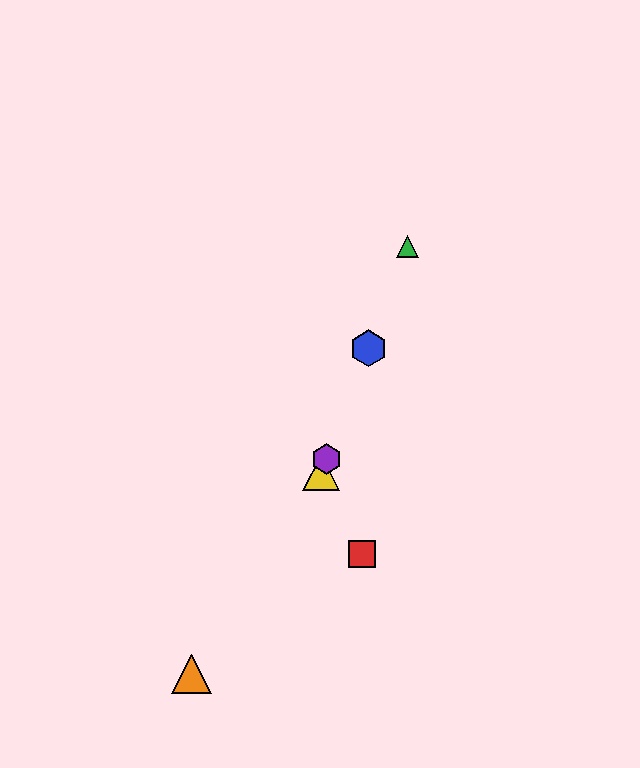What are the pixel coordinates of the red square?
The red square is at (362, 554).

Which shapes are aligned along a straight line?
The blue hexagon, the green triangle, the yellow triangle, the purple hexagon are aligned along a straight line.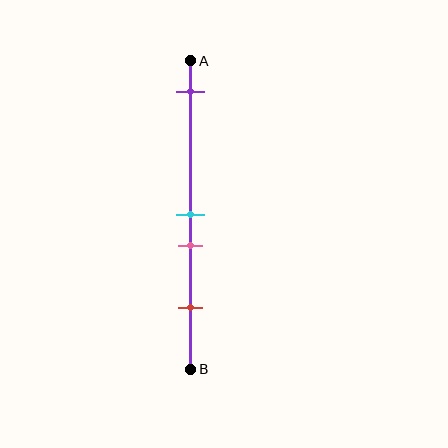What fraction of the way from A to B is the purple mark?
The purple mark is approximately 10% (0.1) of the way from A to B.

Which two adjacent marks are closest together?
The cyan and pink marks are the closest adjacent pair.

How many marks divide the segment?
There are 4 marks dividing the segment.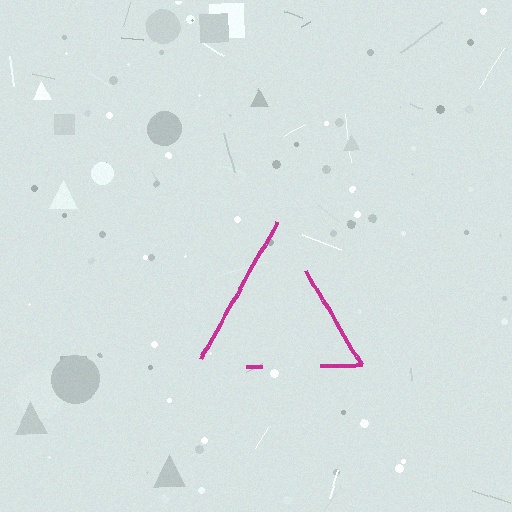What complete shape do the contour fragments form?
The contour fragments form a triangle.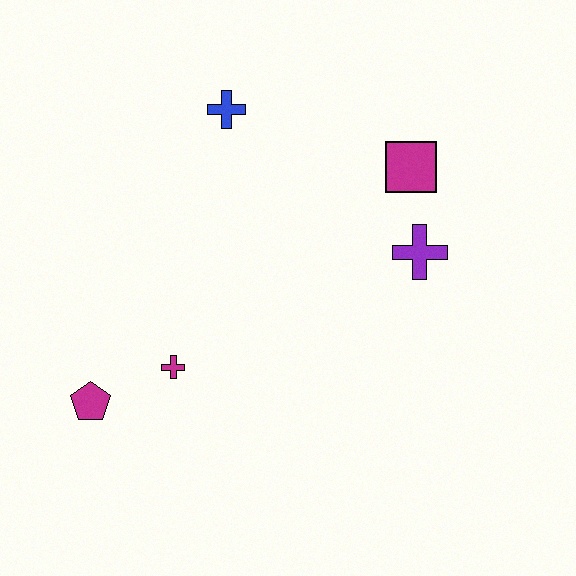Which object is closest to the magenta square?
The purple cross is closest to the magenta square.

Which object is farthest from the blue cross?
The magenta pentagon is farthest from the blue cross.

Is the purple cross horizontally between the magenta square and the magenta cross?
No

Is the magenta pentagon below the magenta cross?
Yes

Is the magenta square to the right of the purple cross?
No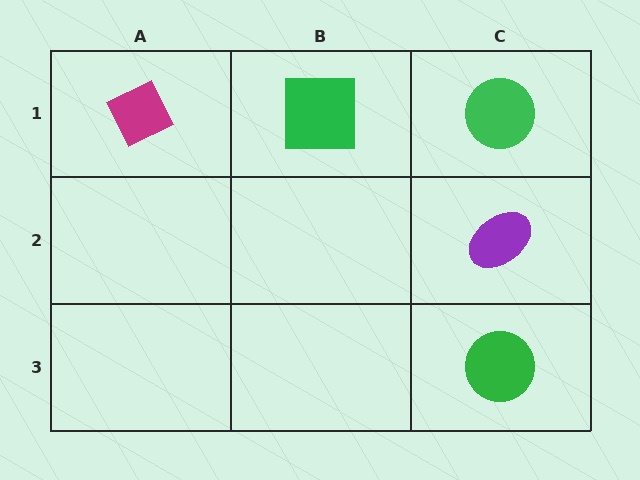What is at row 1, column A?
A magenta diamond.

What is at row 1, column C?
A green circle.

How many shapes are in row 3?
1 shape.